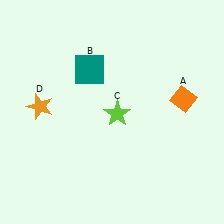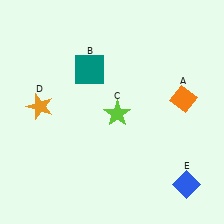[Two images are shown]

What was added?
A blue diamond (E) was added in Image 2.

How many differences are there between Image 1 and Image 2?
There is 1 difference between the two images.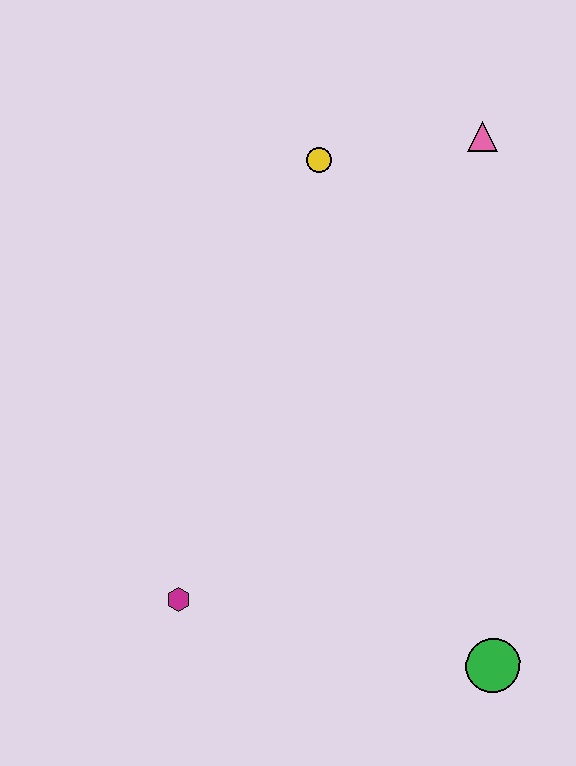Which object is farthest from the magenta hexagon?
The pink triangle is farthest from the magenta hexagon.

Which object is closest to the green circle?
The magenta hexagon is closest to the green circle.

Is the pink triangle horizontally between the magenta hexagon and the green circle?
Yes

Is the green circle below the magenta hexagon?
Yes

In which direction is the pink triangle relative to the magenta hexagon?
The pink triangle is above the magenta hexagon.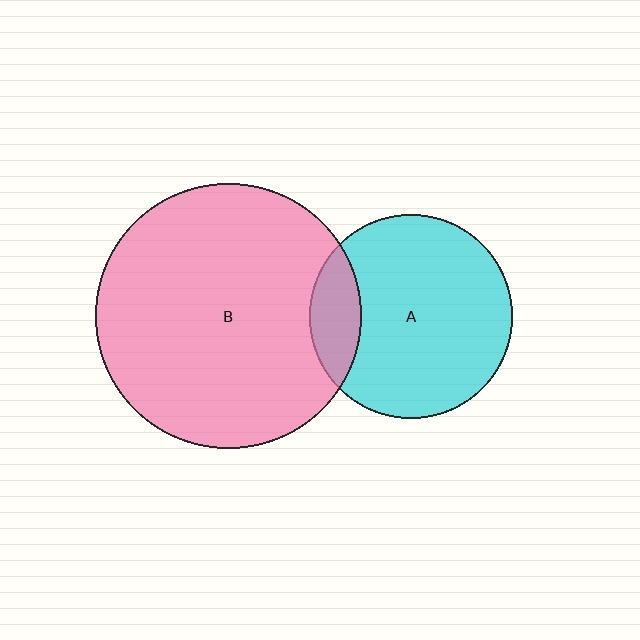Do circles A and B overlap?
Yes.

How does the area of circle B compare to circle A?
Approximately 1.7 times.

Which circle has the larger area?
Circle B (pink).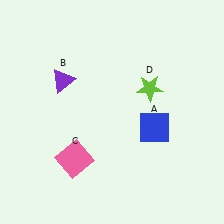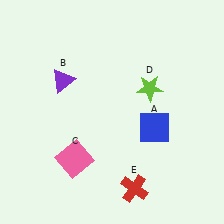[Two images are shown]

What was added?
A red cross (E) was added in Image 2.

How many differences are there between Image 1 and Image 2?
There is 1 difference between the two images.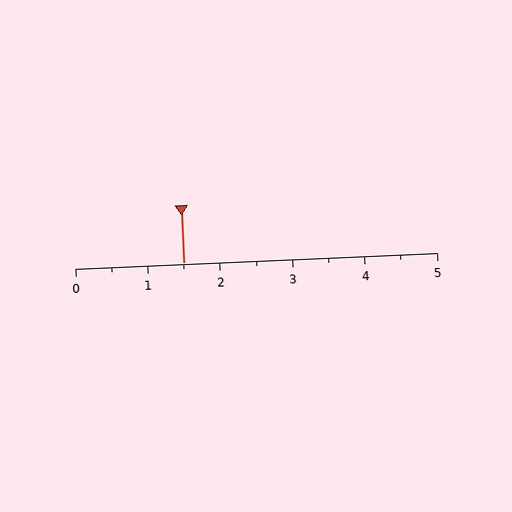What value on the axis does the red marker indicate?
The marker indicates approximately 1.5.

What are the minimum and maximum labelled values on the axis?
The axis runs from 0 to 5.